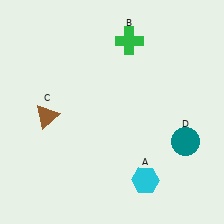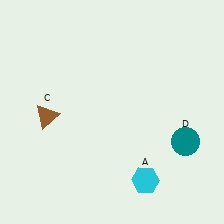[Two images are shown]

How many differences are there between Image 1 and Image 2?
There is 1 difference between the two images.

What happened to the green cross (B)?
The green cross (B) was removed in Image 2. It was in the top-right area of Image 1.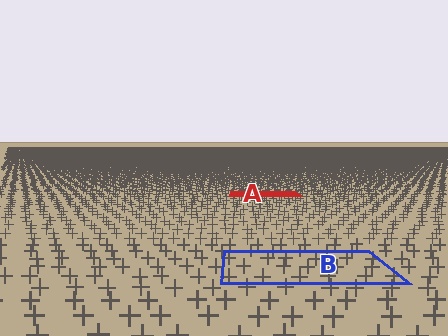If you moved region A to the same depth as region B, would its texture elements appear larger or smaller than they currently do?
They would appear larger. At a closer depth, the same texture elements are projected at a bigger on-screen size.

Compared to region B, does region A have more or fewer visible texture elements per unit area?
Region A has more texture elements per unit area — they are packed more densely because it is farther away.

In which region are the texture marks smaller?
The texture marks are smaller in region A, because it is farther away.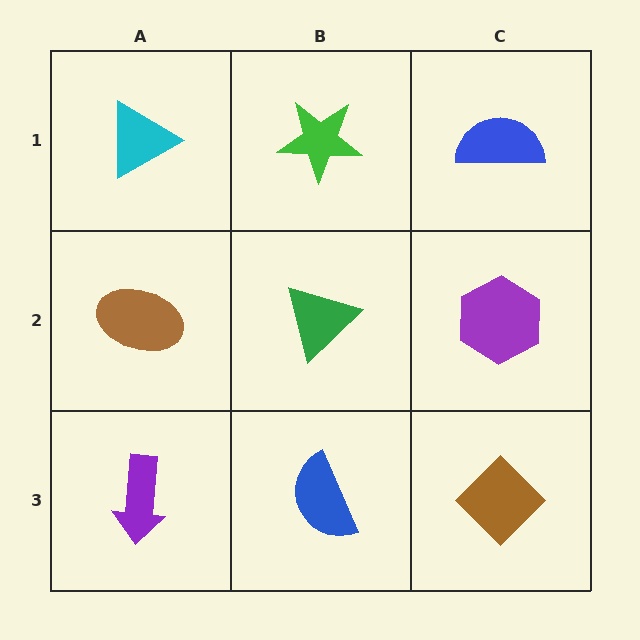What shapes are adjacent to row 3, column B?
A green triangle (row 2, column B), a purple arrow (row 3, column A), a brown diamond (row 3, column C).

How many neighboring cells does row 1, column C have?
2.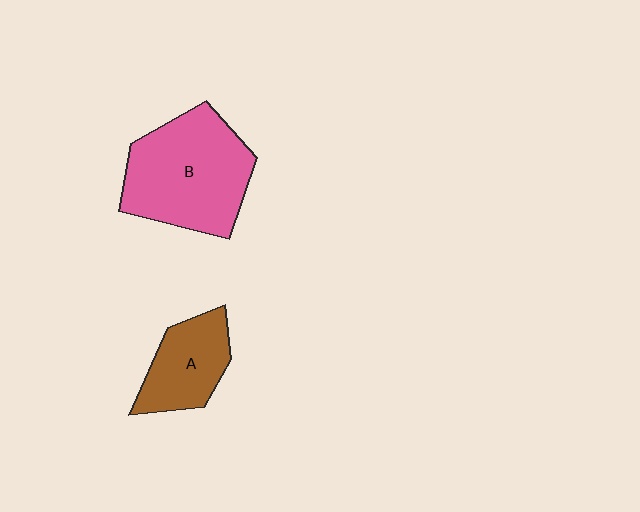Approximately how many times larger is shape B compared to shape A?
Approximately 1.9 times.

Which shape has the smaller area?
Shape A (brown).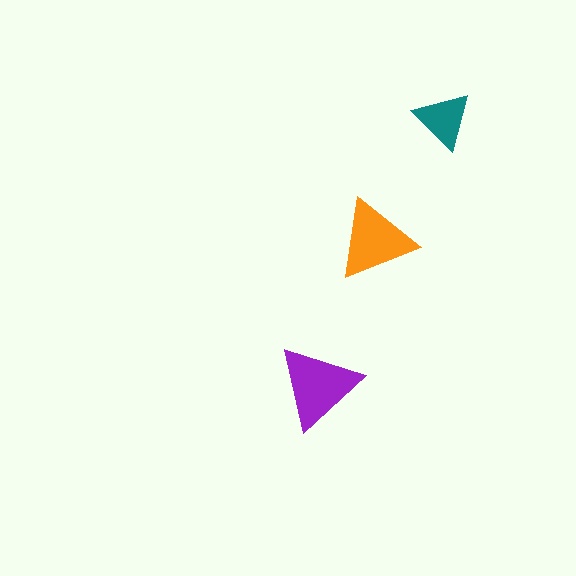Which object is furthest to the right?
The teal triangle is rightmost.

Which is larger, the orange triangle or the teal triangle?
The orange one.